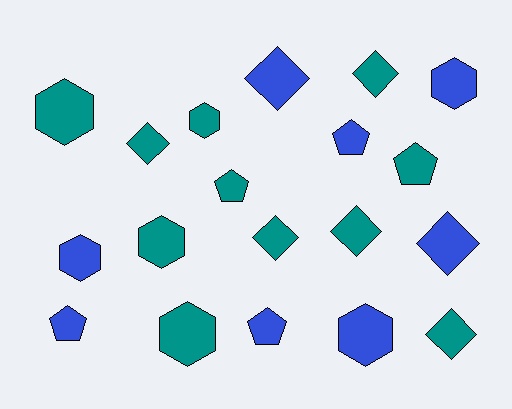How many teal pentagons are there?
There are 2 teal pentagons.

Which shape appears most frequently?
Diamond, with 7 objects.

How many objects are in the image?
There are 19 objects.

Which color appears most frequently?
Teal, with 11 objects.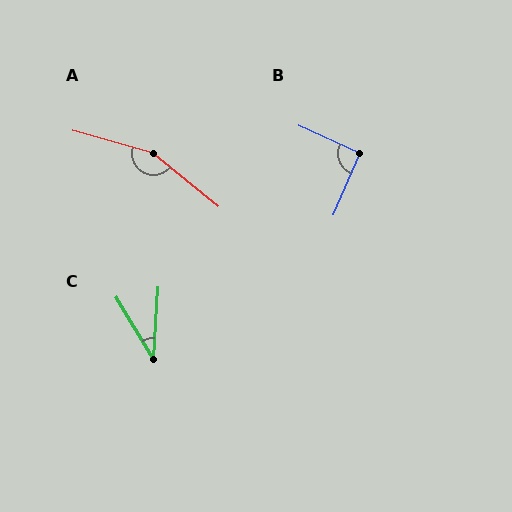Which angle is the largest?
A, at approximately 156 degrees.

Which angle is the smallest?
C, at approximately 35 degrees.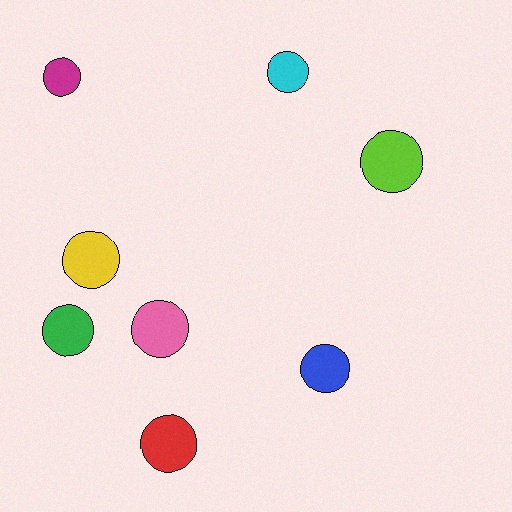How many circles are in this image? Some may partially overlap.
There are 8 circles.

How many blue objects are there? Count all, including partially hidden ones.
There is 1 blue object.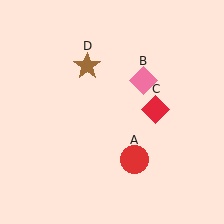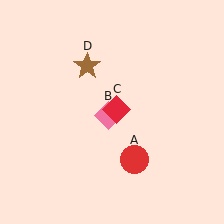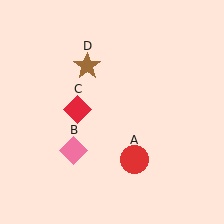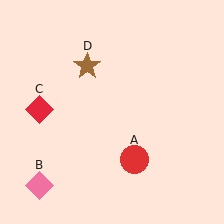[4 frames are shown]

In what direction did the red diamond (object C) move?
The red diamond (object C) moved left.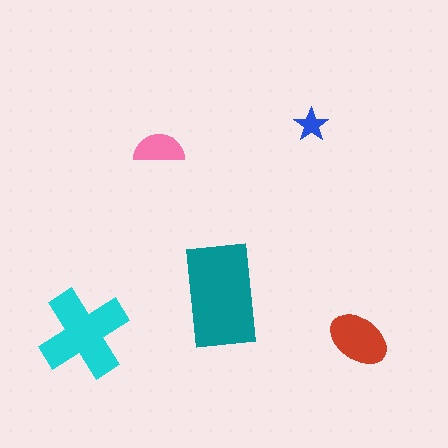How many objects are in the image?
There are 5 objects in the image.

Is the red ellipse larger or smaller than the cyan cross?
Smaller.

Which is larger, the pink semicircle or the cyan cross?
The cyan cross.